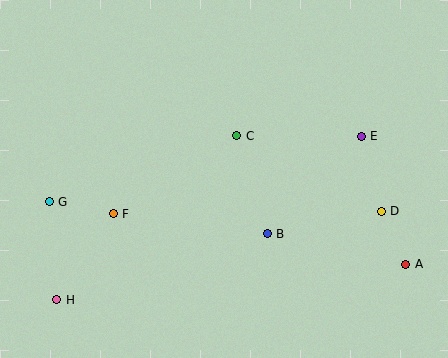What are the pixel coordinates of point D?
Point D is at (381, 211).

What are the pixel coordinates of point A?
Point A is at (406, 264).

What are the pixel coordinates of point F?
Point F is at (113, 214).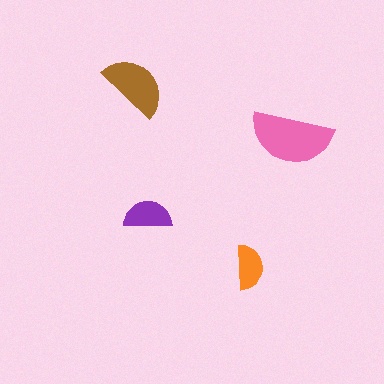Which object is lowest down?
The orange semicircle is bottommost.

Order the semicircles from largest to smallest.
the pink one, the brown one, the purple one, the orange one.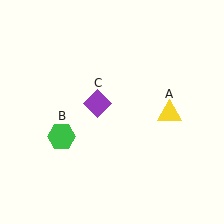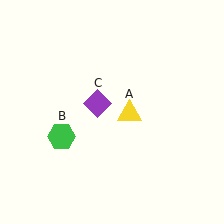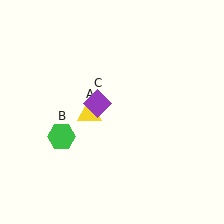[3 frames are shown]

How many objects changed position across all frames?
1 object changed position: yellow triangle (object A).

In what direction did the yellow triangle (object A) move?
The yellow triangle (object A) moved left.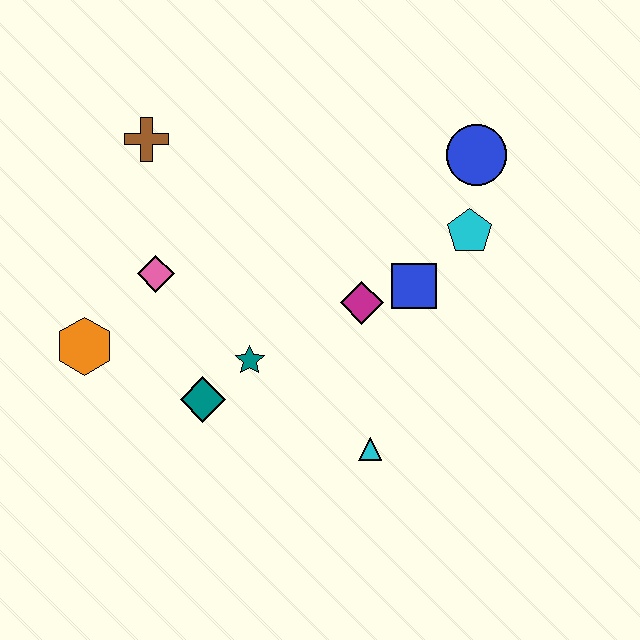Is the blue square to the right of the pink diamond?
Yes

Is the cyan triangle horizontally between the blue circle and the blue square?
No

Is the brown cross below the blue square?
No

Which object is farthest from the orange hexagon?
The blue circle is farthest from the orange hexagon.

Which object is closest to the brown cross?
The pink diamond is closest to the brown cross.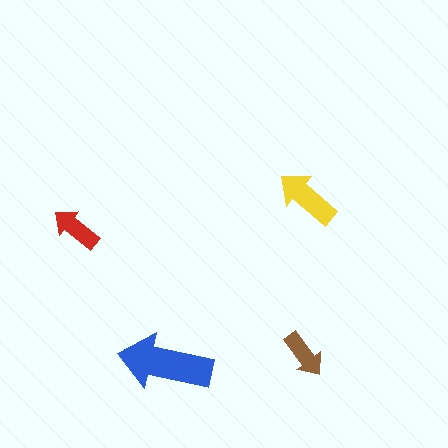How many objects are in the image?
There are 4 objects in the image.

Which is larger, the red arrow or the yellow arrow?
The yellow one.